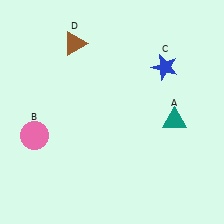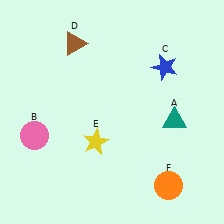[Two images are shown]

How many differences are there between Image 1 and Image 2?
There are 2 differences between the two images.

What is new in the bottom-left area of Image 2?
A yellow star (E) was added in the bottom-left area of Image 2.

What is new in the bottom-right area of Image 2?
An orange circle (F) was added in the bottom-right area of Image 2.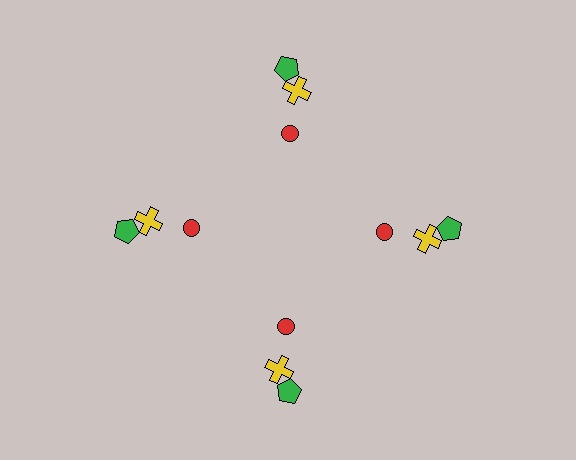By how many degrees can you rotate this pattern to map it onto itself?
The pattern maps onto itself every 90 degrees of rotation.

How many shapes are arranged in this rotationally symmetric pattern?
There are 12 shapes, arranged in 4 groups of 3.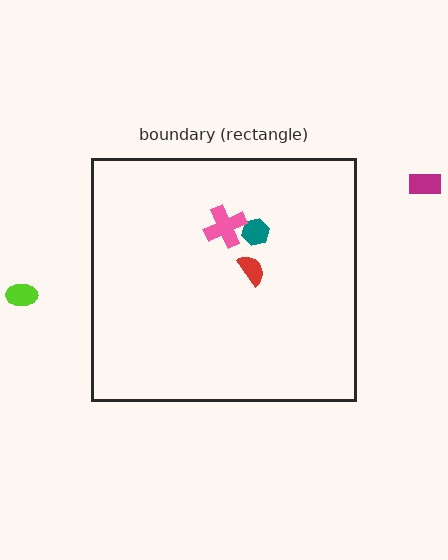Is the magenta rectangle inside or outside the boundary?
Outside.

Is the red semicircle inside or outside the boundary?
Inside.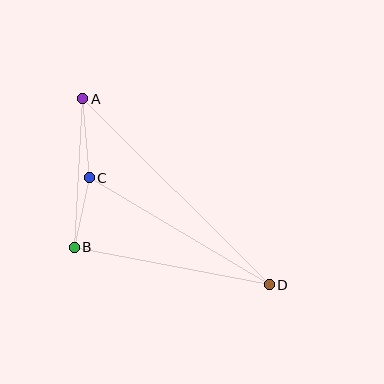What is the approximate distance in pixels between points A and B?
The distance between A and B is approximately 149 pixels.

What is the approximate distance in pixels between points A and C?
The distance between A and C is approximately 80 pixels.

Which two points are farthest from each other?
Points A and D are farthest from each other.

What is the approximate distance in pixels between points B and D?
The distance between B and D is approximately 199 pixels.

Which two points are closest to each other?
Points B and C are closest to each other.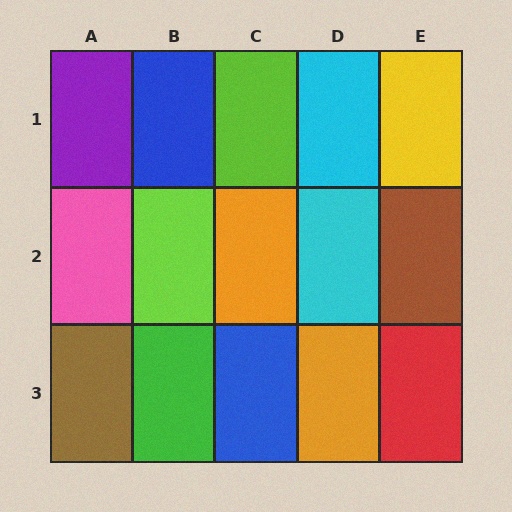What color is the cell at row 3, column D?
Orange.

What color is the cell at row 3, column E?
Red.